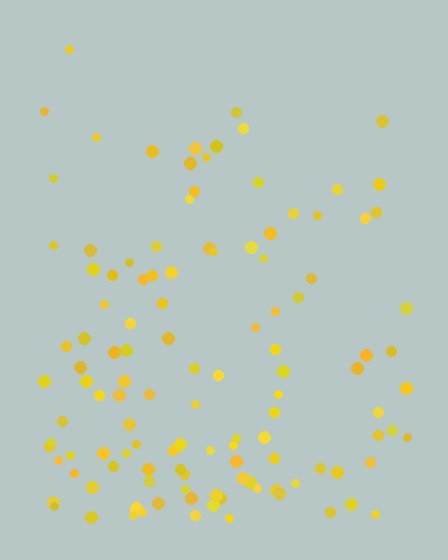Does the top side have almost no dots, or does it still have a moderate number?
Still a moderate number, just noticeably fewer than the bottom.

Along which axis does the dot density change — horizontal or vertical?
Vertical.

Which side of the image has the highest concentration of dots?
The bottom.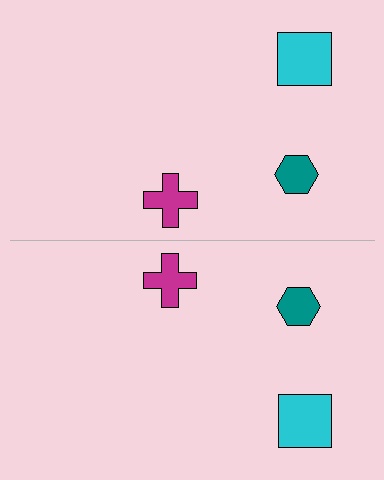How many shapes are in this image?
There are 6 shapes in this image.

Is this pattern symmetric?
Yes, this pattern has bilateral (reflection) symmetry.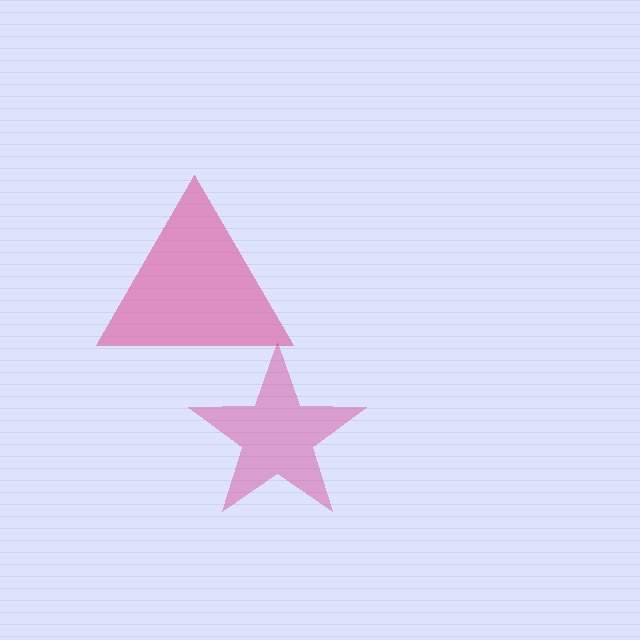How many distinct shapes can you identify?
There are 2 distinct shapes: a pink triangle, a magenta star.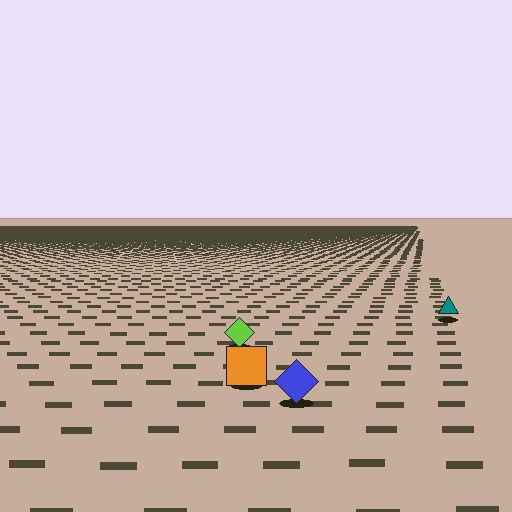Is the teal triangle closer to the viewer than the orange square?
No. The orange square is closer — you can tell from the texture gradient: the ground texture is coarser near it.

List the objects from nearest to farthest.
From nearest to farthest: the blue diamond, the orange square, the lime diamond, the teal triangle.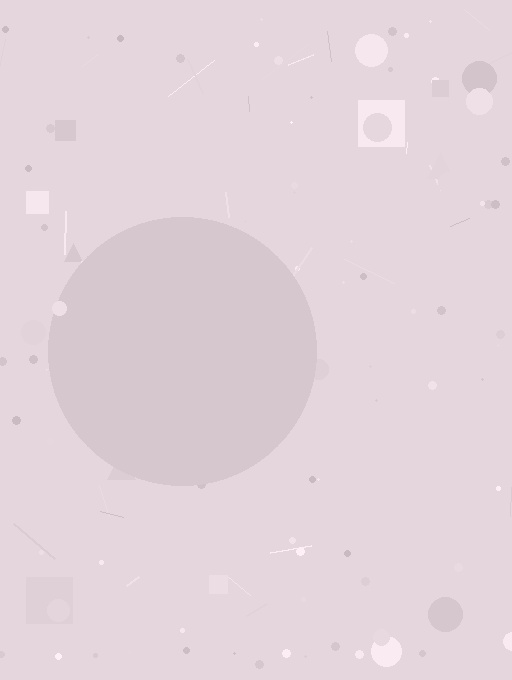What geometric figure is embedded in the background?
A circle is embedded in the background.